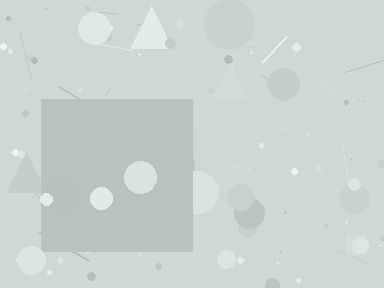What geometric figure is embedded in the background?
A square is embedded in the background.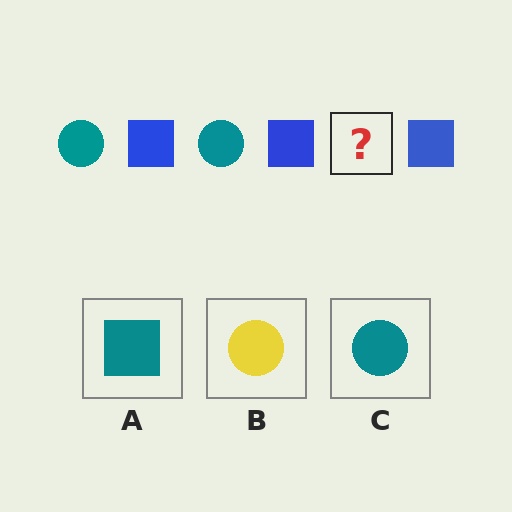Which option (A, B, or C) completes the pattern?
C.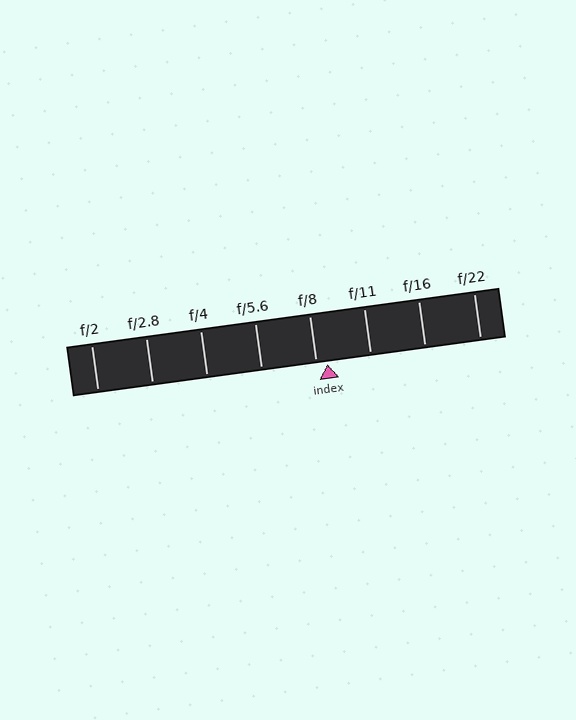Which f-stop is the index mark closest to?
The index mark is closest to f/8.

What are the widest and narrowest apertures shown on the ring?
The widest aperture shown is f/2 and the narrowest is f/22.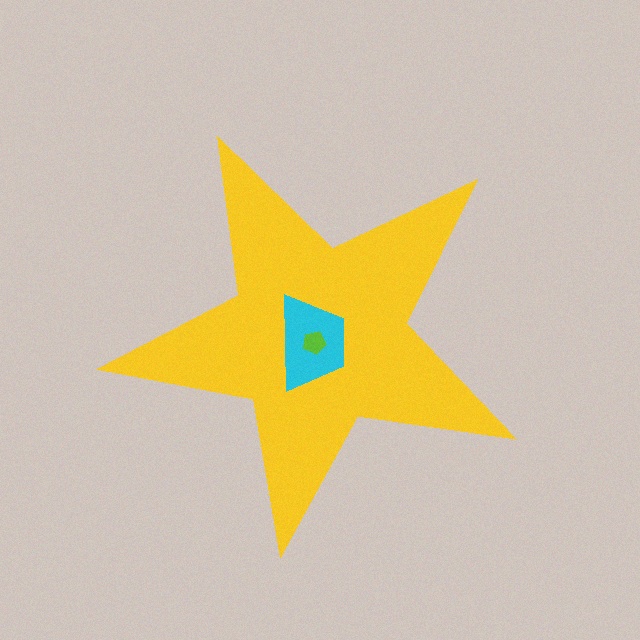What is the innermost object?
The lime pentagon.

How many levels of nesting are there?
3.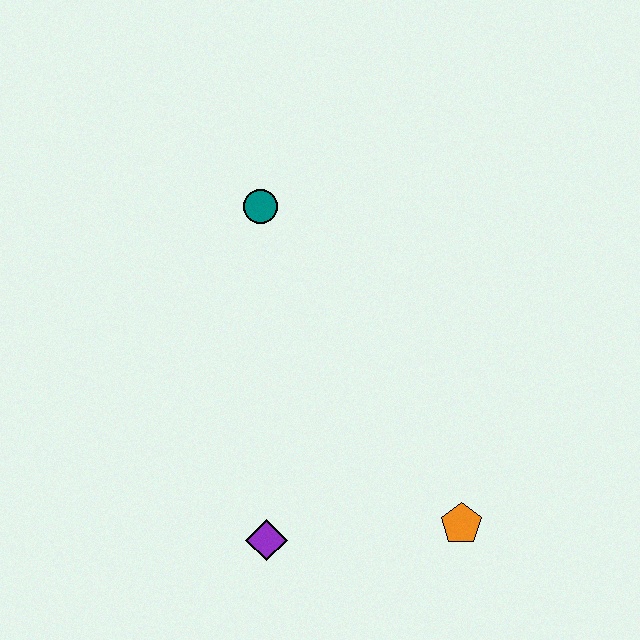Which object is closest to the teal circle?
The purple diamond is closest to the teal circle.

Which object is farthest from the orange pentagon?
The teal circle is farthest from the orange pentagon.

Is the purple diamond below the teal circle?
Yes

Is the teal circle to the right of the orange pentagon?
No